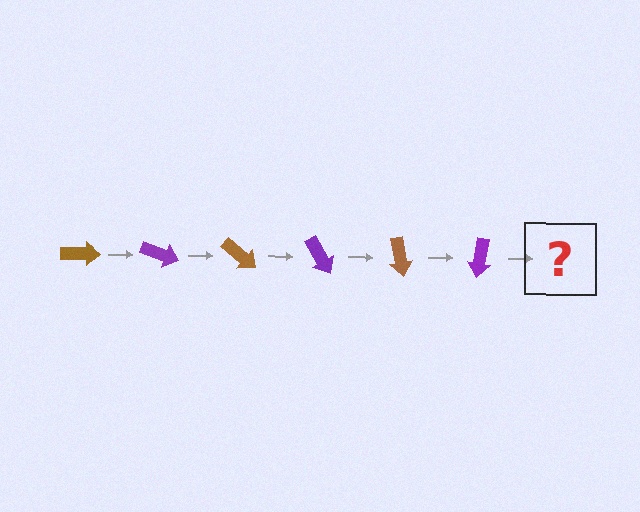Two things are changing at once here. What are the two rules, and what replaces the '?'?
The two rules are that it rotates 20 degrees each step and the color cycles through brown and purple. The '?' should be a brown arrow, rotated 120 degrees from the start.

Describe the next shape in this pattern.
It should be a brown arrow, rotated 120 degrees from the start.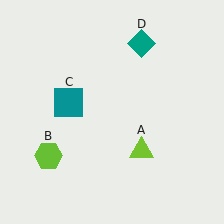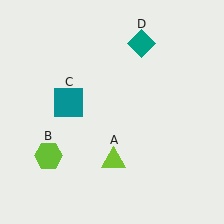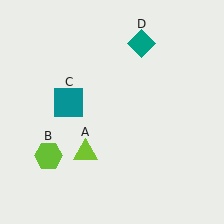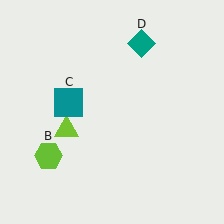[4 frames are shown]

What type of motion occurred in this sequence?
The lime triangle (object A) rotated clockwise around the center of the scene.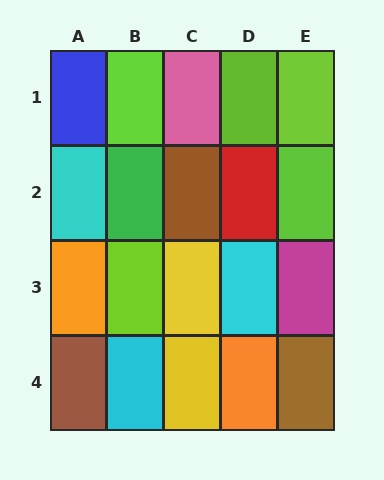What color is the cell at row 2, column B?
Green.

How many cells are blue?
1 cell is blue.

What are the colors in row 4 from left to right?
Brown, cyan, yellow, orange, brown.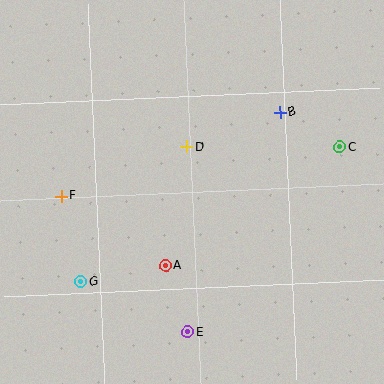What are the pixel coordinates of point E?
Point E is at (188, 332).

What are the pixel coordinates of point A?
Point A is at (166, 265).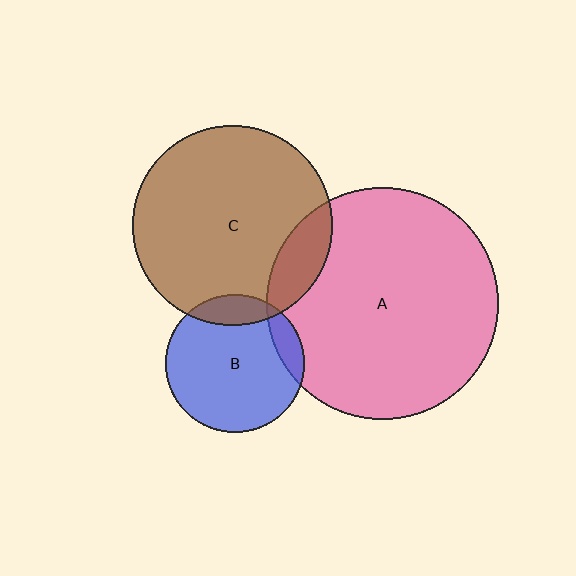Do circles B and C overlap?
Yes.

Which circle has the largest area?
Circle A (pink).